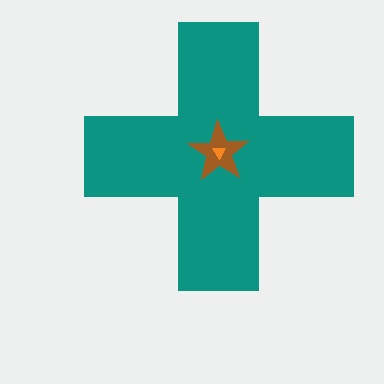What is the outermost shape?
The teal cross.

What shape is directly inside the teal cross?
The brown star.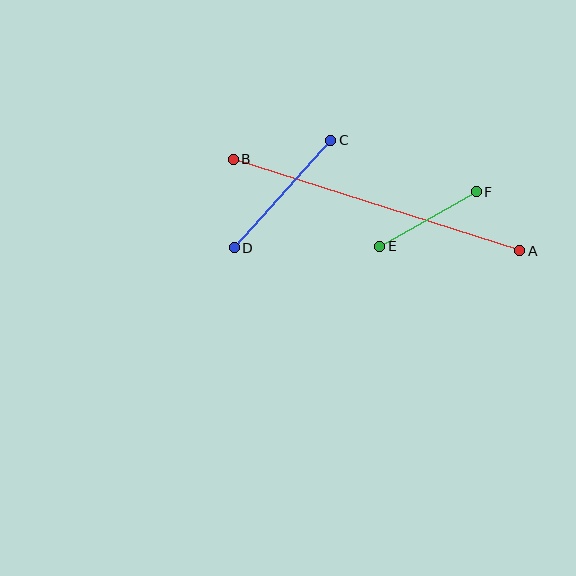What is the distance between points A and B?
The distance is approximately 301 pixels.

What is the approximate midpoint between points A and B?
The midpoint is at approximately (376, 205) pixels.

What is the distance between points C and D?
The distance is approximately 144 pixels.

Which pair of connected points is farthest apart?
Points A and B are farthest apart.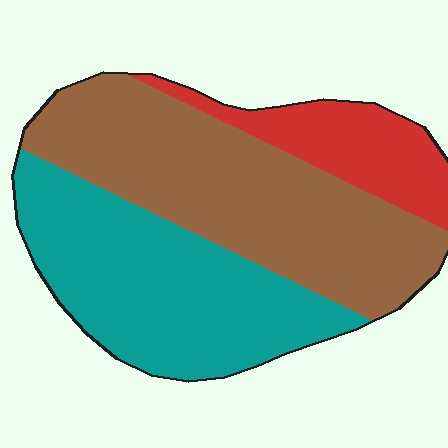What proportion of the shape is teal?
Teal takes up about two fifths (2/5) of the shape.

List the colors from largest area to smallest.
From largest to smallest: brown, teal, red.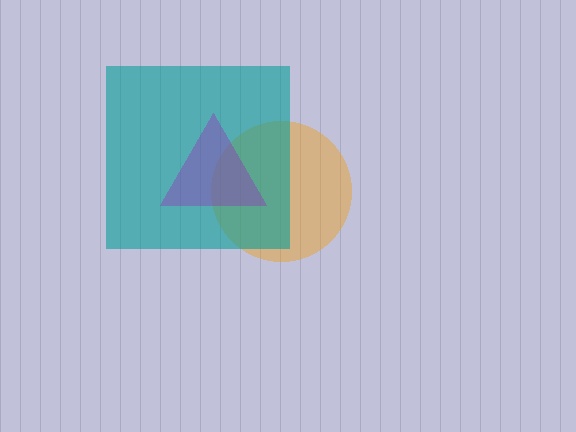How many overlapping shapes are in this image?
There are 3 overlapping shapes in the image.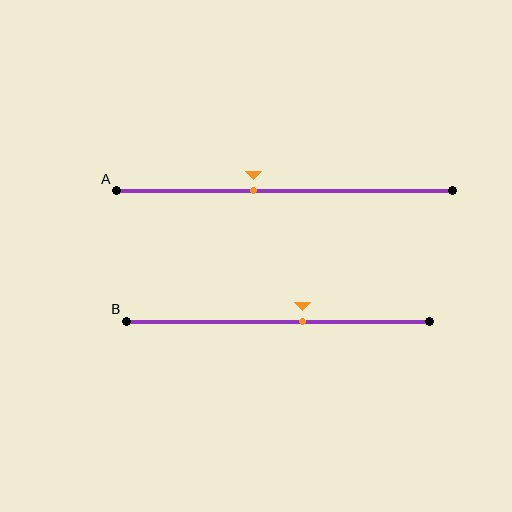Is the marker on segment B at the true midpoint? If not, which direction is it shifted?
No, the marker on segment B is shifted to the right by about 8% of the segment length.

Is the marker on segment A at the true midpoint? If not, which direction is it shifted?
No, the marker on segment A is shifted to the left by about 9% of the segment length.